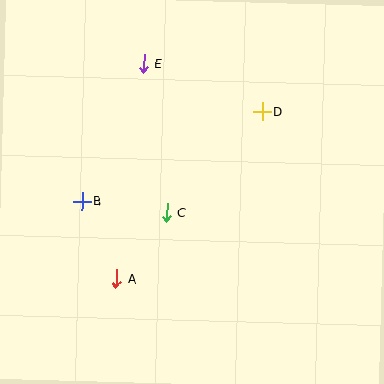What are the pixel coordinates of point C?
Point C is at (167, 212).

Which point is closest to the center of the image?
Point C at (167, 212) is closest to the center.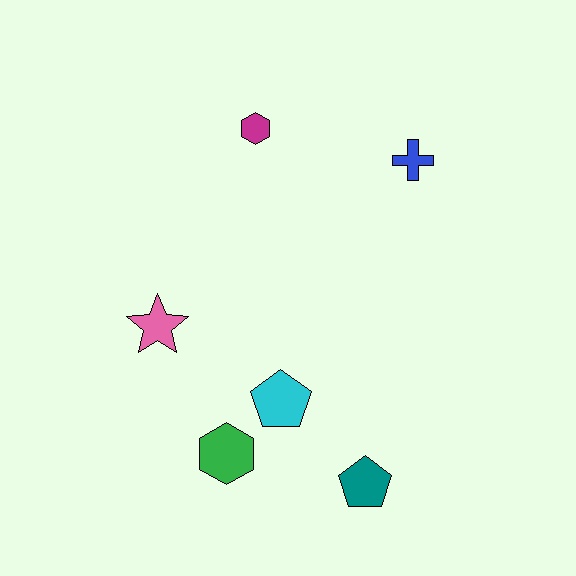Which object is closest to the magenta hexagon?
The blue cross is closest to the magenta hexagon.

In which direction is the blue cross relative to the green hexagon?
The blue cross is above the green hexagon.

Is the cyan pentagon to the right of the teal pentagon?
No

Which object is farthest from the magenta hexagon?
The teal pentagon is farthest from the magenta hexagon.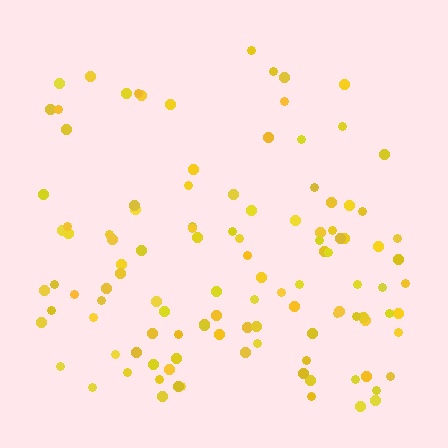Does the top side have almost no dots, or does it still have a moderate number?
Still a moderate number, just noticeably fewer than the bottom.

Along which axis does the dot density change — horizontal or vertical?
Vertical.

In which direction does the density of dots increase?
From top to bottom, with the bottom side densest.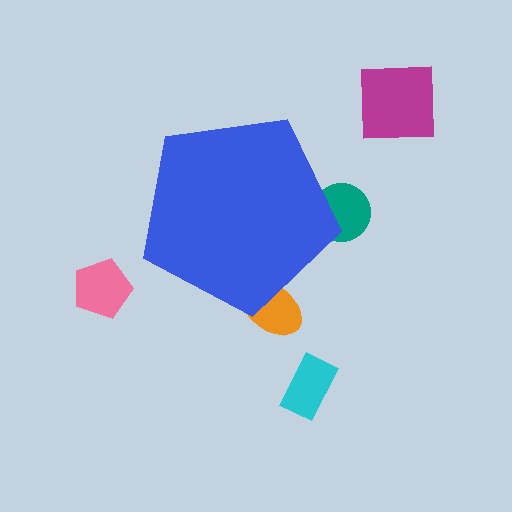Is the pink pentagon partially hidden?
No, the pink pentagon is fully visible.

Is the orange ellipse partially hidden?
Yes, the orange ellipse is partially hidden behind the blue pentagon.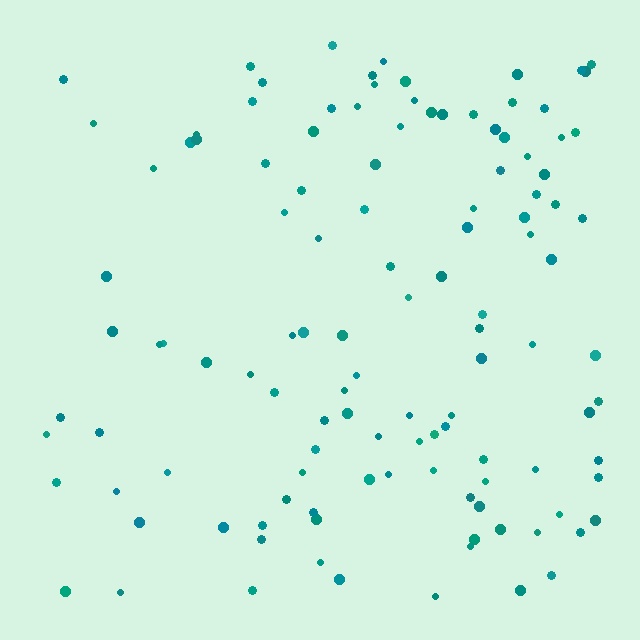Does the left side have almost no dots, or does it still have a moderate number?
Still a moderate number, just noticeably fewer than the right.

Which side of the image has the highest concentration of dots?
The right.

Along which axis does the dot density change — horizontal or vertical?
Horizontal.